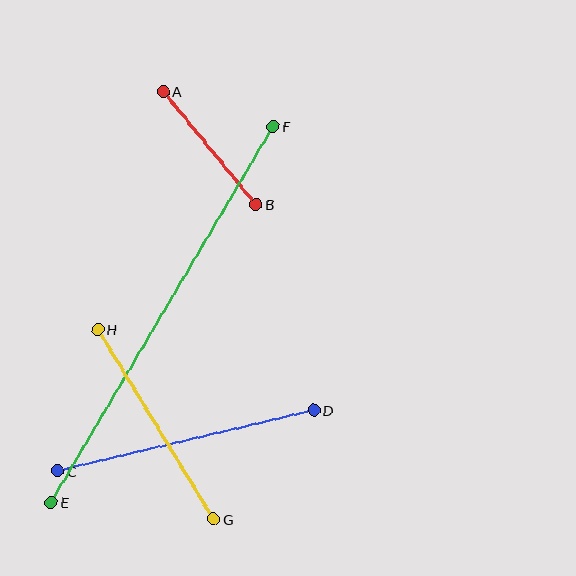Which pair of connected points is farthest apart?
Points E and F are farthest apart.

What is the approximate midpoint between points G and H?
The midpoint is at approximately (156, 424) pixels.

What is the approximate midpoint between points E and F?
The midpoint is at approximately (162, 314) pixels.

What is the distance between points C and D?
The distance is approximately 263 pixels.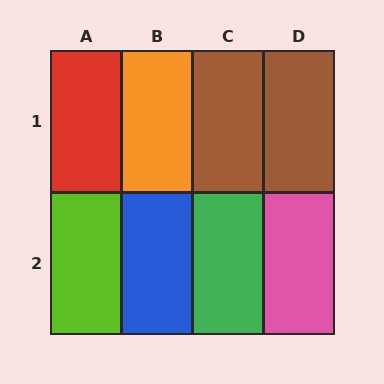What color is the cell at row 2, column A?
Lime.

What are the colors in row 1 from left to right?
Red, orange, brown, brown.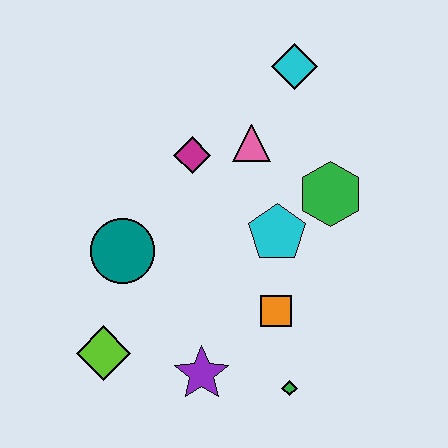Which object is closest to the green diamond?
The orange square is closest to the green diamond.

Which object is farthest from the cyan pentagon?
The lime diamond is farthest from the cyan pentagon.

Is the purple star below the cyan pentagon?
Yes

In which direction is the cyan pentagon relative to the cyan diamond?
The cyan pentagon is below the cyan diamond.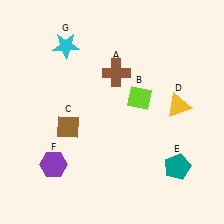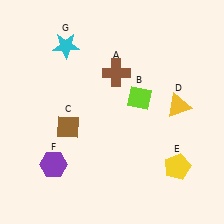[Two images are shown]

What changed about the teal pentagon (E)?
In Image 1, E is teal. In Image 2, it changed to yellow.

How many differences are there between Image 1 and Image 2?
There is 1 difference between the two images.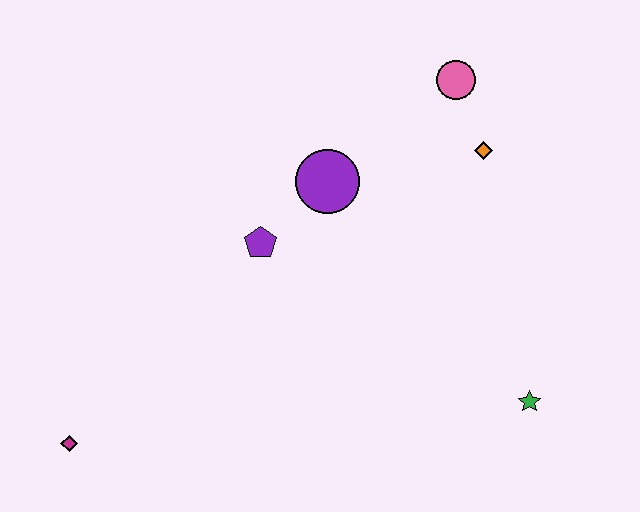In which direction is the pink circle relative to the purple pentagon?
The pink circle is to the right of the purple pentagon.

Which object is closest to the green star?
The orange diamond is closest to the green star.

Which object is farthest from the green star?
The magenta diamond is farthest from the green star.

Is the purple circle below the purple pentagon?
No